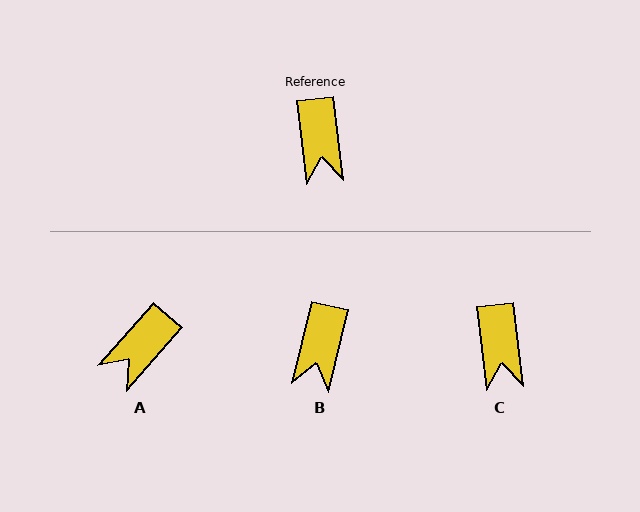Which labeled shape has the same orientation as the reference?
C.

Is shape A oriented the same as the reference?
No, it is off by about 48 degrees.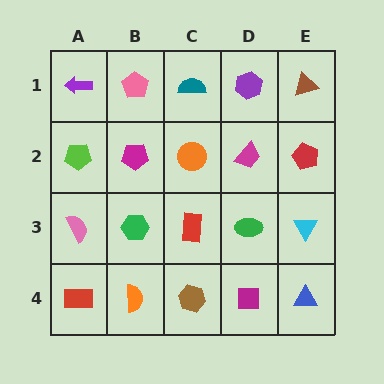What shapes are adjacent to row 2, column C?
A teal semicircle (row 1, column C), a red rectangle (row 3, column C), a magenta pentagon (row 2, column B), a magenta trapezoid (row 2, column D).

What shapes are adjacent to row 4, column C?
A red rectangle (row 3, column C), an orange semicircle (row 4, column B), a magenta square (row 4, column D).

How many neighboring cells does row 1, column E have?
2.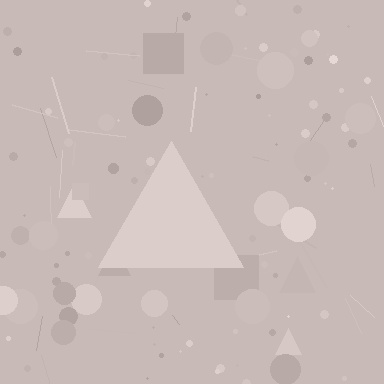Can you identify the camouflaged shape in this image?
The camouflaged shape is a triangle.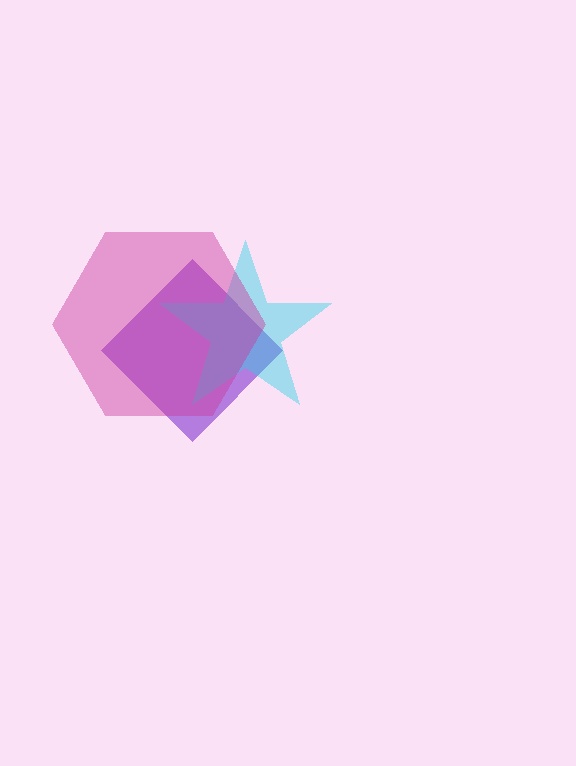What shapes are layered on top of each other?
The layered shapes are: a purple diamond, a cyan star, a magenta hexagon.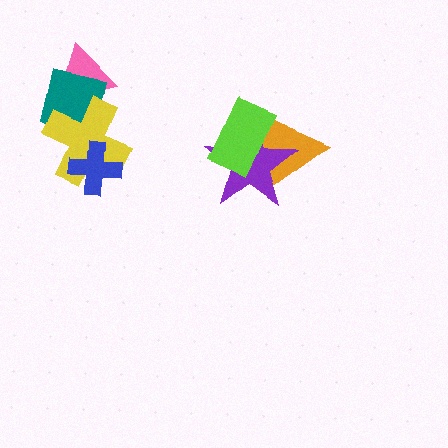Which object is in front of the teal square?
The yellow cross is in front of the teal square.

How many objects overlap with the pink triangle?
2 objects overlap with the pink triangle.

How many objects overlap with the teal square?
2 objects overlap with the teal square.